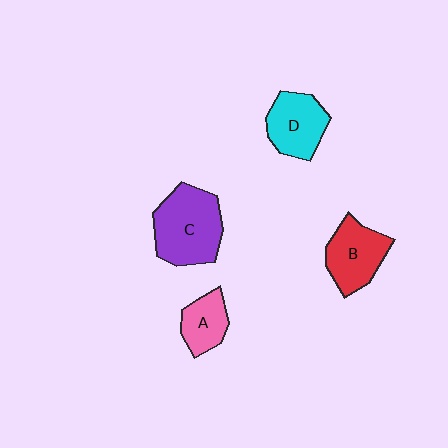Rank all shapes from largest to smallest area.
From largest to smallest: C (purple), B (red), D (cyan), A (pink).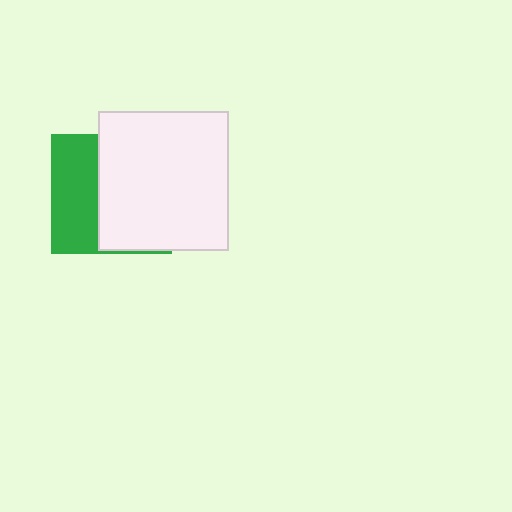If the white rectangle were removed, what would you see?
You would see the complete green square.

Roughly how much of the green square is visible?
A small part of it is visible (roughly 39%).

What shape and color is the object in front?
The object in front is a white rectangle.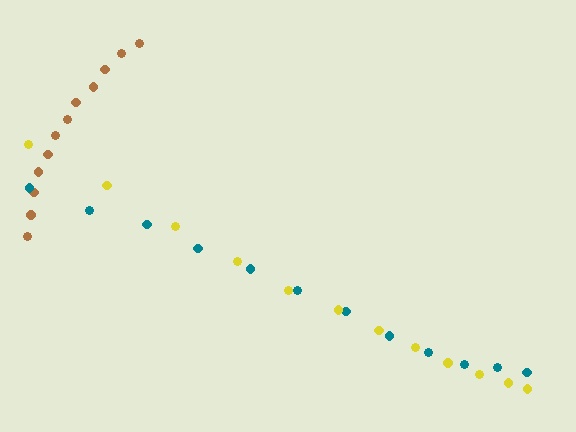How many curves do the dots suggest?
There are 3 distinct paths.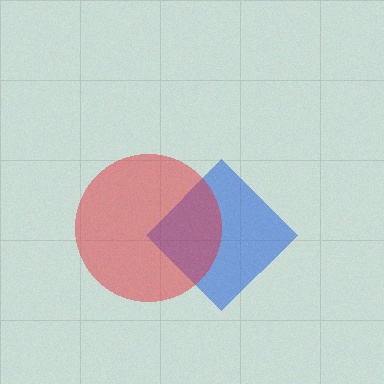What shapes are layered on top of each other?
The layered shapes are: a blue diamond, a red circle.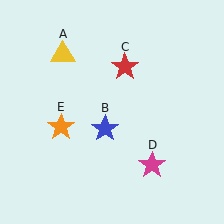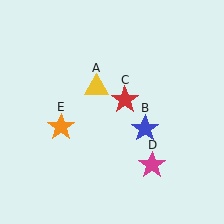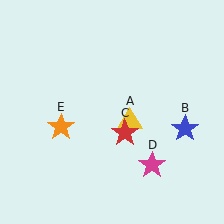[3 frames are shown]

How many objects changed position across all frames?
3 objects changed position: yellow triangle (object A), blue star (object B), red star (object C).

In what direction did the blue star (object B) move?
The blue star (object B) moved right.